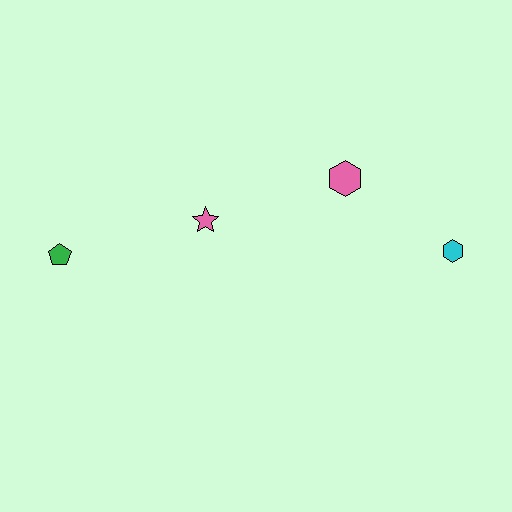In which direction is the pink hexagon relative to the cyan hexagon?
The pink hexagon is to the left of the cyan hexagon.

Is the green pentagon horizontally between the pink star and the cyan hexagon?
No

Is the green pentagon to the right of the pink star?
No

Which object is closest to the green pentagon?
The pink star is closest to the green pentagon.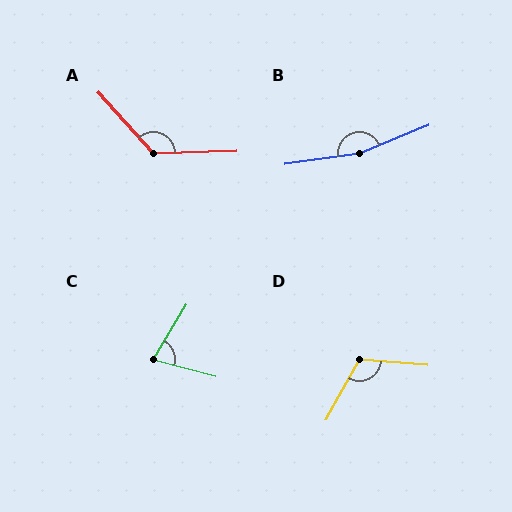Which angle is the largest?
B, at approximately 166 degrees.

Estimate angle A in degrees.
Approximately 131 degrees.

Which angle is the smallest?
C, at approximately 74 degrees.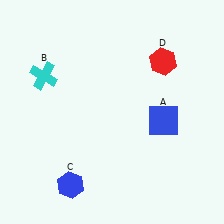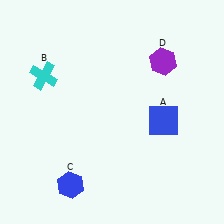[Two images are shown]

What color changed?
The hexagon (D) changed from red in Image 1 to purple in Image 2.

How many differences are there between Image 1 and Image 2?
There is 1 difference between the two images.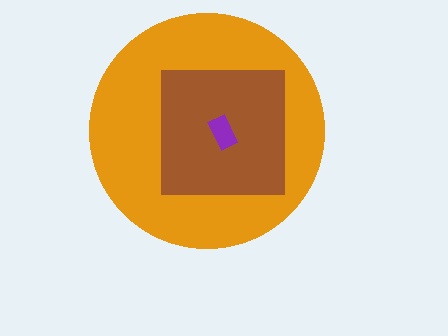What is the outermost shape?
The orange circle.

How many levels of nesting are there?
3.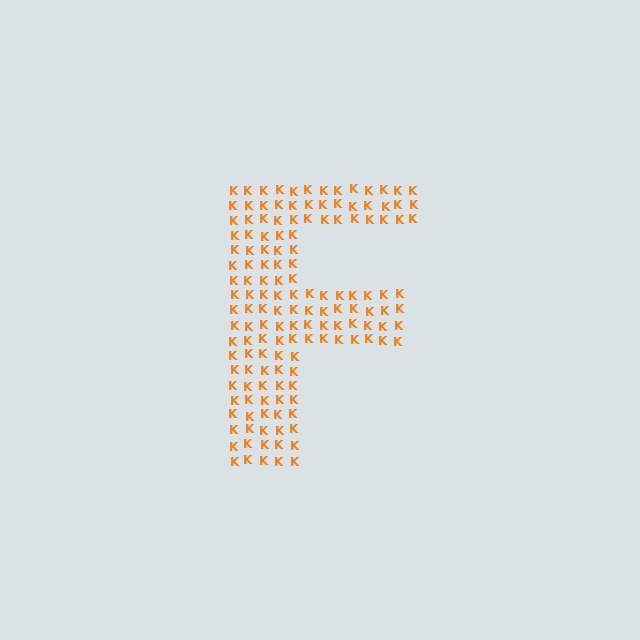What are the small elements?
The small elements are letter K's.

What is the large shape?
The large shape is the letter F.